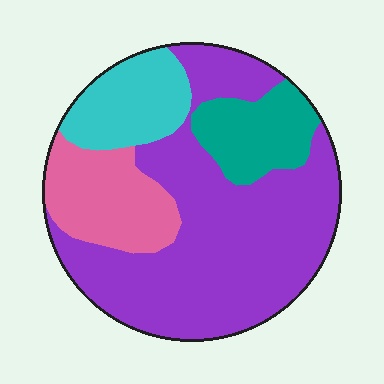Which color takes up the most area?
Purple, at roughly 60%.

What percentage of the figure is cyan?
Cyan takes up less than a quarter of the figure.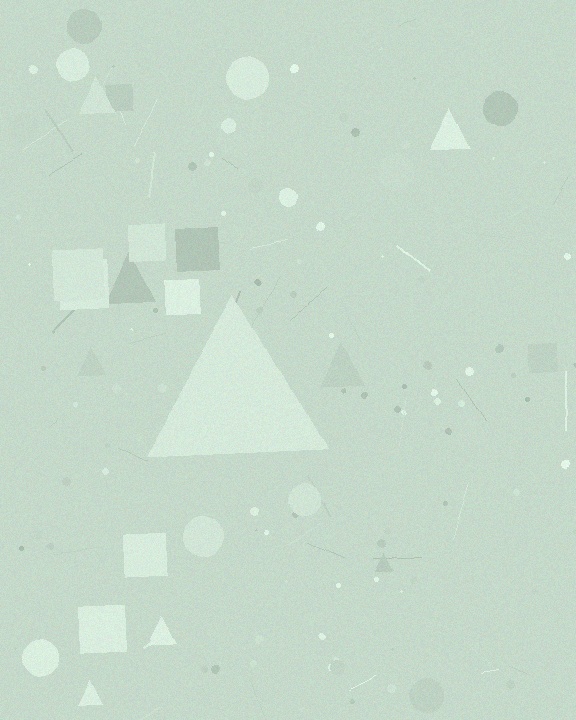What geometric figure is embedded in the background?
A triangle is embedded in the background.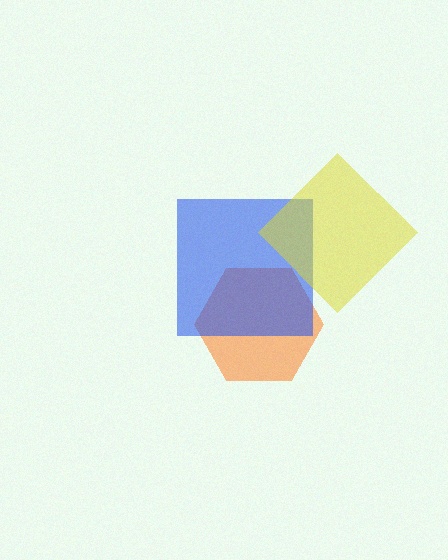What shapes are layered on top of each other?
The layered shapes are: an orange hexagon, a blue square, a yellow diamond.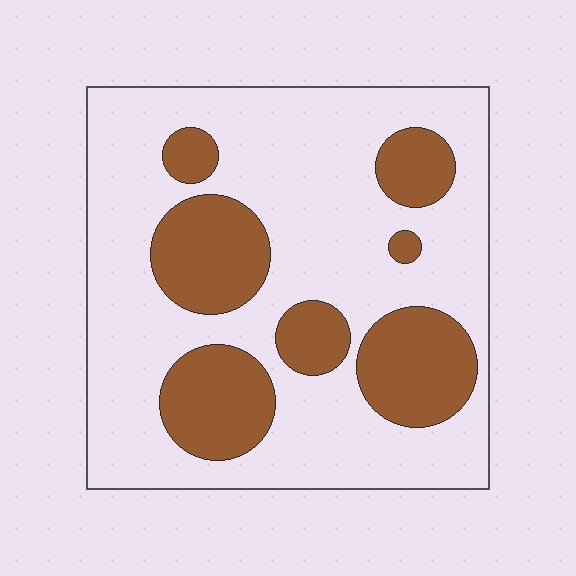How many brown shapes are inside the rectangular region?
7.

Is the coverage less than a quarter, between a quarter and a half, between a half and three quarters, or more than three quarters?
Between a quarter and a half.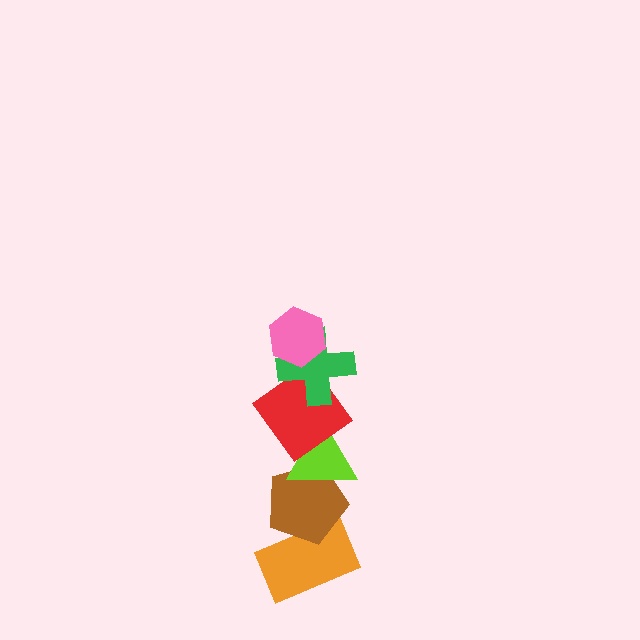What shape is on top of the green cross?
The pink hexagon is on top of the green cross.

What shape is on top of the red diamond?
The green cross is on top of the red diamond.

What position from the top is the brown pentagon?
The brown pentagon is 5th from the top.